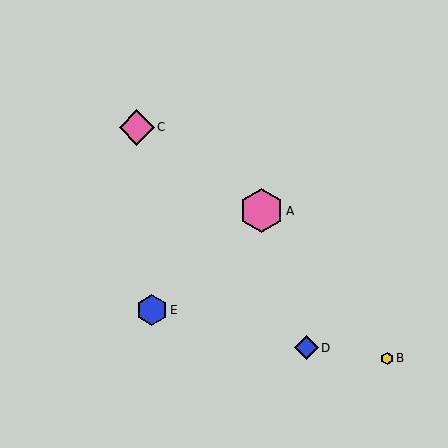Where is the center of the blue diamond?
The center of the blue diamond is at (306, 348).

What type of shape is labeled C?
Shape C is a pink diamond.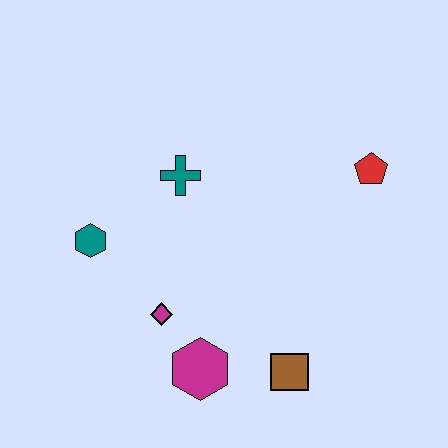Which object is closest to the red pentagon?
The teal cross is closest to the red pentagon.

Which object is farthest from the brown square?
The teal hexagon is farthest from the brown square.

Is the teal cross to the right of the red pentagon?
No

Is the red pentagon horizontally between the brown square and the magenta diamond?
No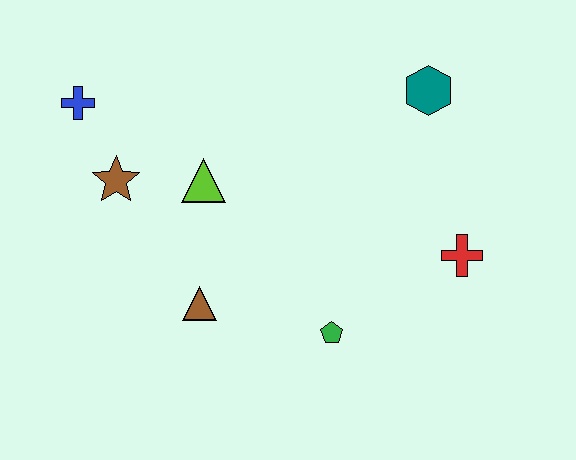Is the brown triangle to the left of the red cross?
Yes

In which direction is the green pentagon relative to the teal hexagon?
The green pentagon is below the teal hexagon.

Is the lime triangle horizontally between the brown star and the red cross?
Yes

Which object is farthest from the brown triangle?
The teal hexagon is farthest from the brown triangle.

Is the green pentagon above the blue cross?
No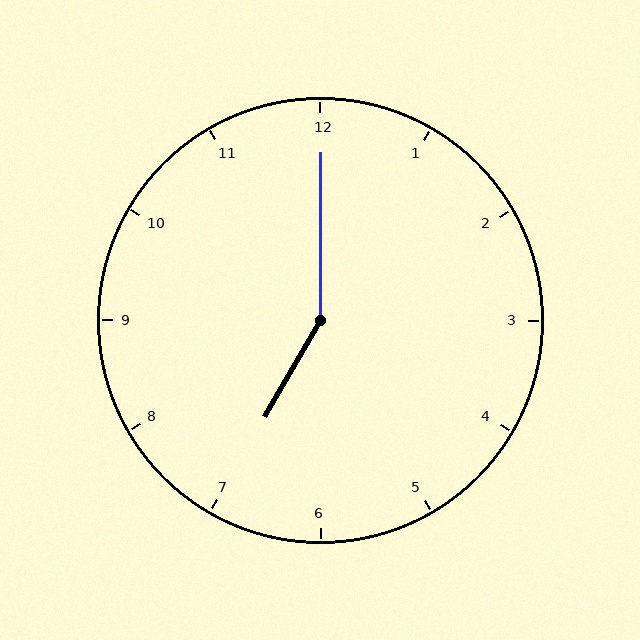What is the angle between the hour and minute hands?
Approximately 150 degrees.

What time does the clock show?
7:00.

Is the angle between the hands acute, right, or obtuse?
It is obtuse.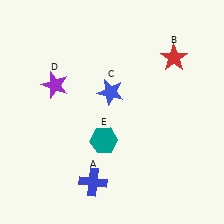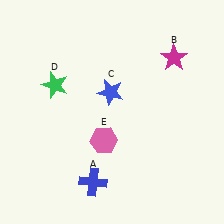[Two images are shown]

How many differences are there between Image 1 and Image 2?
There are 3 differences between the two images.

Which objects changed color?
B changed from red to magenta. D changed from purple to green. E changed from teal to pink.